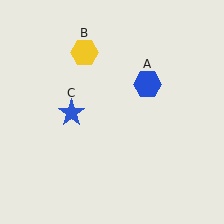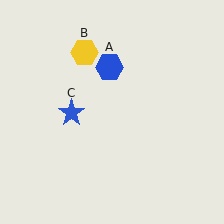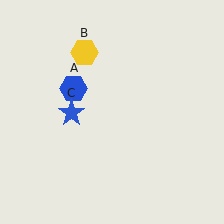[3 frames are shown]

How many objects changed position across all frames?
1 object changed position: blue hexagon (object A).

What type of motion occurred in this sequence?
The blue hexagon (object A) rotated counterclockwise around the center of the scene.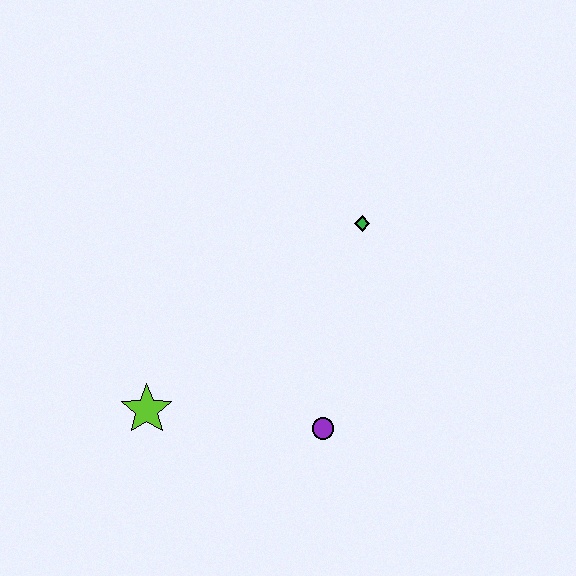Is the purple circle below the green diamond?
Yes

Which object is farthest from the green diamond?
The lime star is farthest from the green diamond.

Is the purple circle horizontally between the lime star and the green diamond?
Yes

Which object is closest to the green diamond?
The purple circle is closest to the green diamond.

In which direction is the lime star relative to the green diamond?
The lime star is to the left of the green diamond.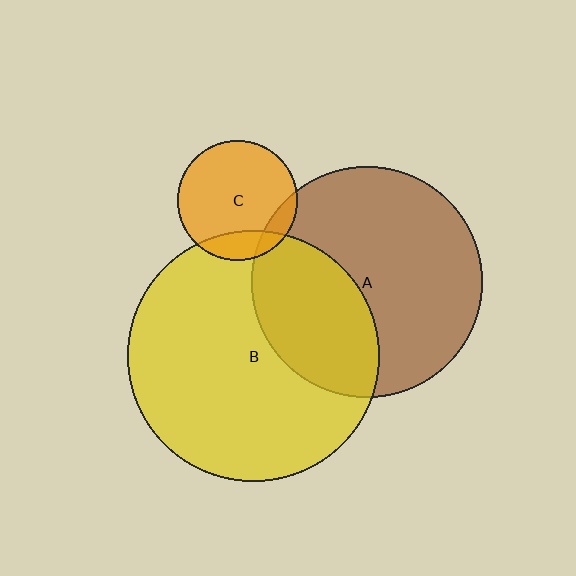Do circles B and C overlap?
Yes.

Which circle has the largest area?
Circle B (yellow).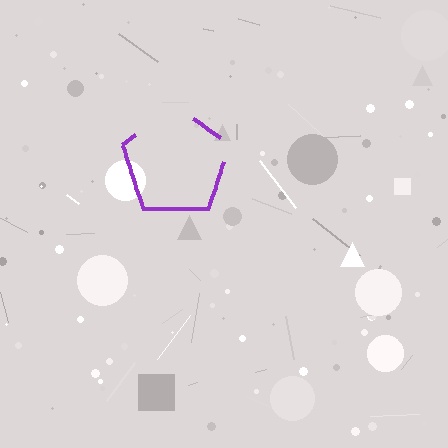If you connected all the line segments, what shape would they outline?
They would outline a pentagon.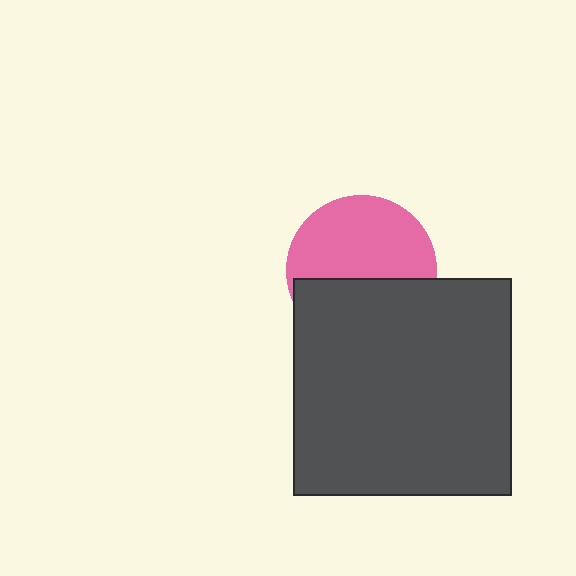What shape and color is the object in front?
The object in front is a dark gray square.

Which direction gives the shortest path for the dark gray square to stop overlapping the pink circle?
Moving down gives the shortest separation.